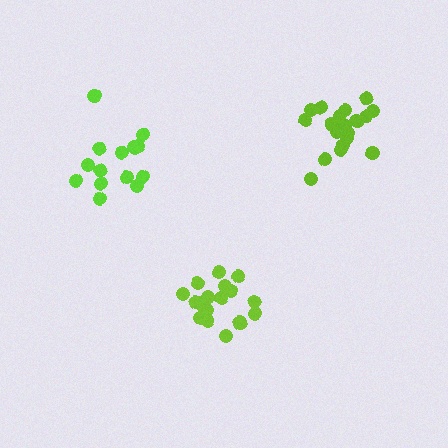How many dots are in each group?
Group 1: 18 dots, Group 2: 14 dots, Group 3: 19 dots (51 total).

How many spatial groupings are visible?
There are 3 spatial groupings.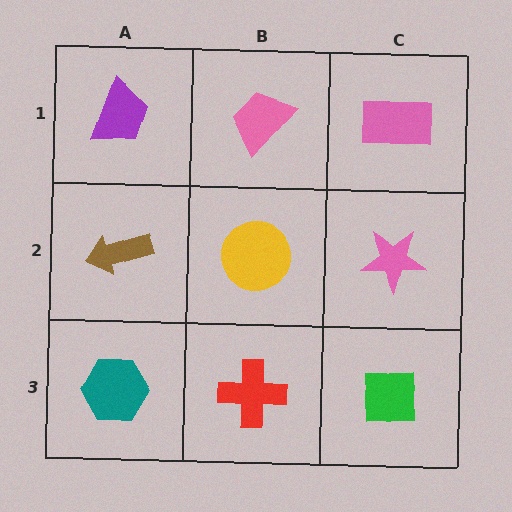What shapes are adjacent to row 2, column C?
A pink rectangle (row 1, column C), a green square (row 3, column C), a yellow circle (row 2, column B).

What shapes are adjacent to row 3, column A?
A brown arrow (row 2, column A), a red cross (row 3, column B).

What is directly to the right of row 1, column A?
A pink trapezoid.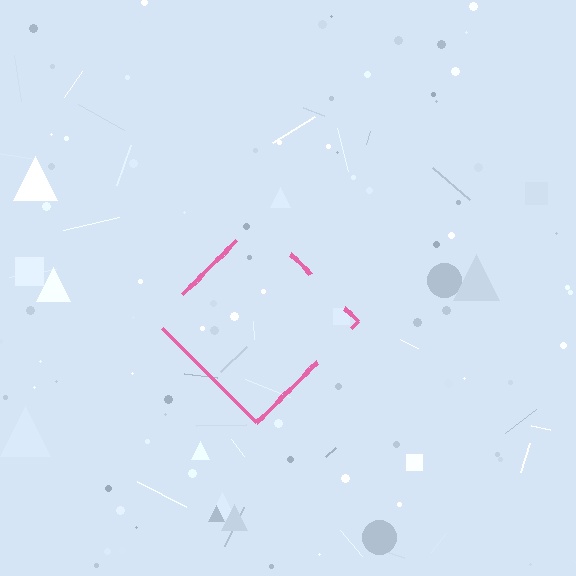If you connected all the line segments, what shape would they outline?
They would outline a diamond.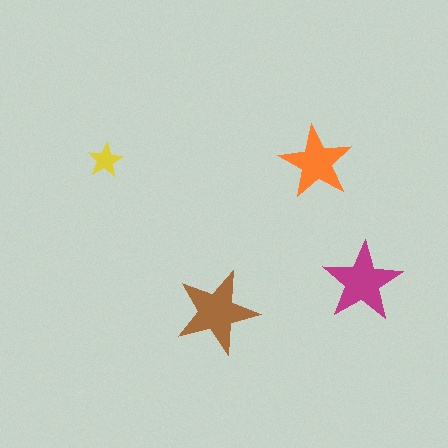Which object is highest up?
The yellow star is topmost.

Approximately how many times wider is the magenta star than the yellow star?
About 2.5 times wider.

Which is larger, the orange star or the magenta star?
The magenta one.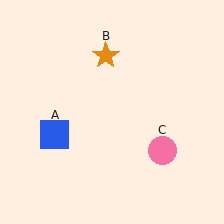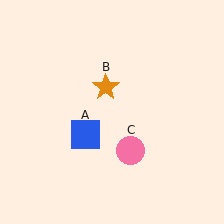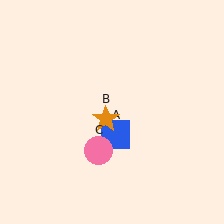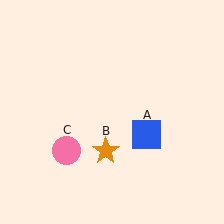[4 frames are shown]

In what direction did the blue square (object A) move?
The blue square (object A) moved right.